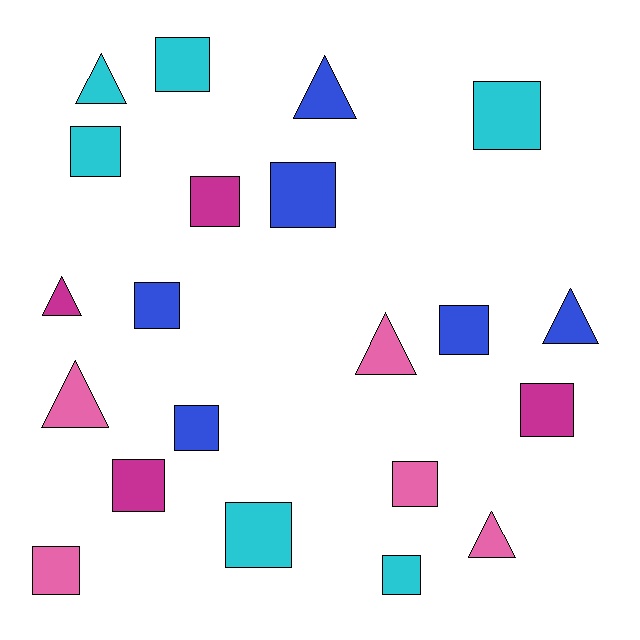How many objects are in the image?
There are 21 objects.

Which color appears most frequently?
Blue, with 6 objects.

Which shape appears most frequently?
Square, with 14 objects.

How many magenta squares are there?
There are 3 magenta squares.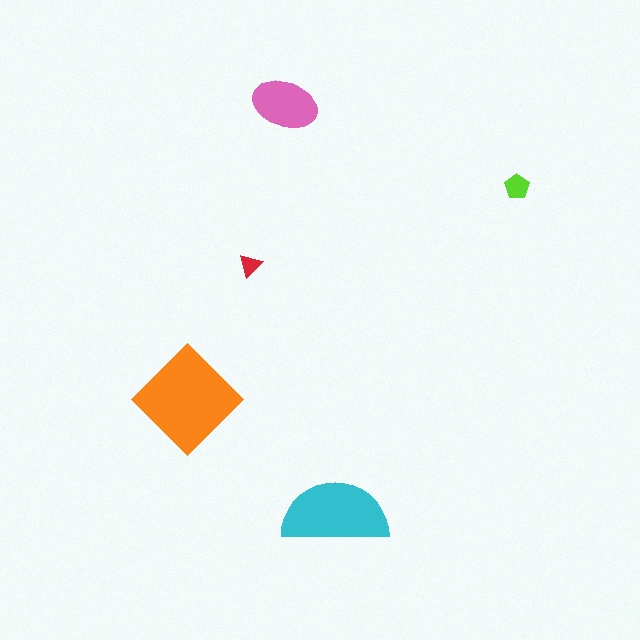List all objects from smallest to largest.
The red triangle, the lime pentagon, the pink ellipse, the cyan semicircle, the orange diamond.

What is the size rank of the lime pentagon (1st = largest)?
4th.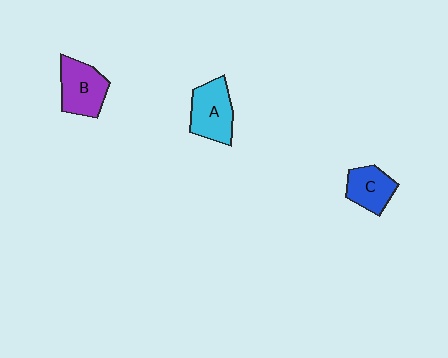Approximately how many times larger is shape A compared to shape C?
Approximately 1.3 times.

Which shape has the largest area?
Shape B (purple).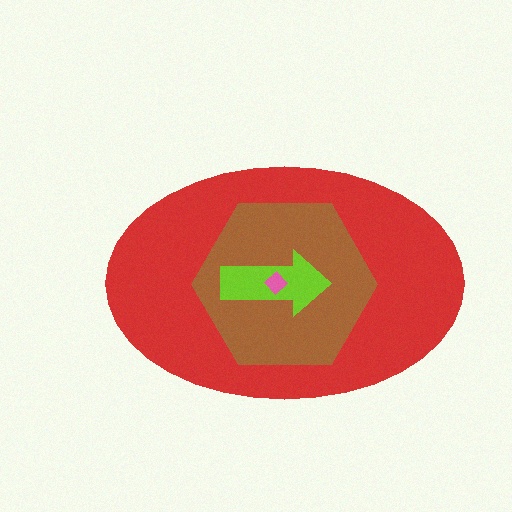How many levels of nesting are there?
4.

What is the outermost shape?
The red ellipse.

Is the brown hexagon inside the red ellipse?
Yes.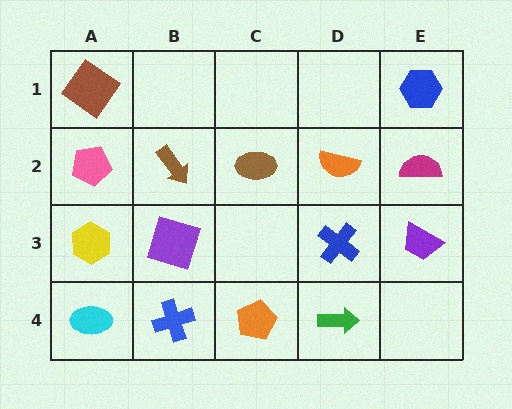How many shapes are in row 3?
4 shapes.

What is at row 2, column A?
A pink pentagon.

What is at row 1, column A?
A brown diamond.